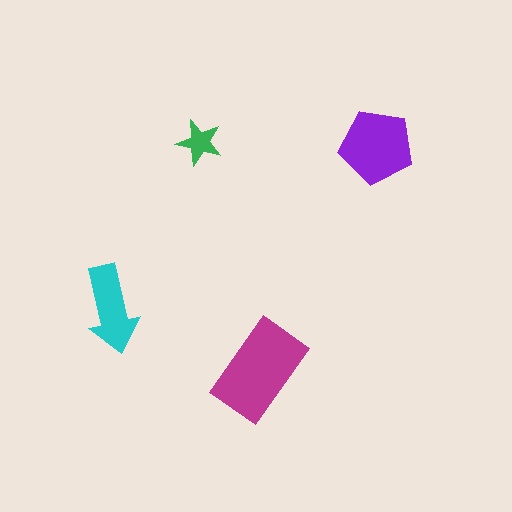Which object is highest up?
The green star is topmost.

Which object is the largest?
The magenta rectangle.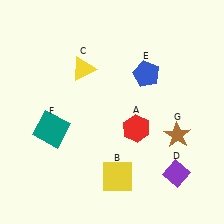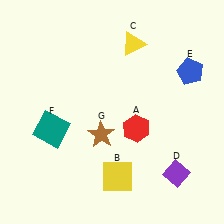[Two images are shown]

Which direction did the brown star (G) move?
The brown star (G) moved left.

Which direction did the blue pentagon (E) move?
The blue pentagon (E) moved right.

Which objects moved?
The objects that moved are: the yellow triangle (C), the blue pentagon (E), the brown star (G).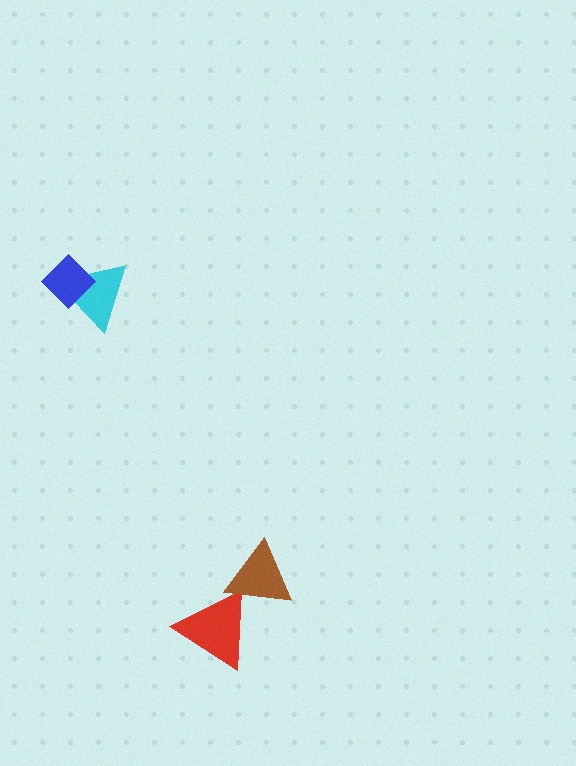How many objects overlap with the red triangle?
1 object overlaps with the red triangle.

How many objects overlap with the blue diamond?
1 object overlaps with the blue diamond.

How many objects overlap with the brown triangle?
1 object overlaps with the brown triangle.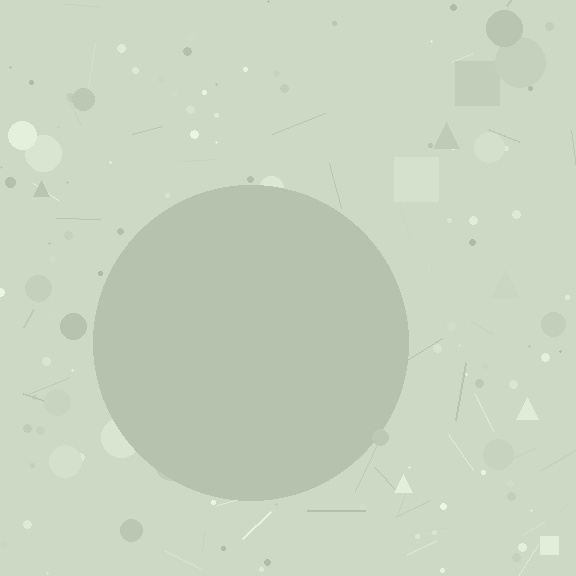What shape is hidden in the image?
A circle is hidden in the image.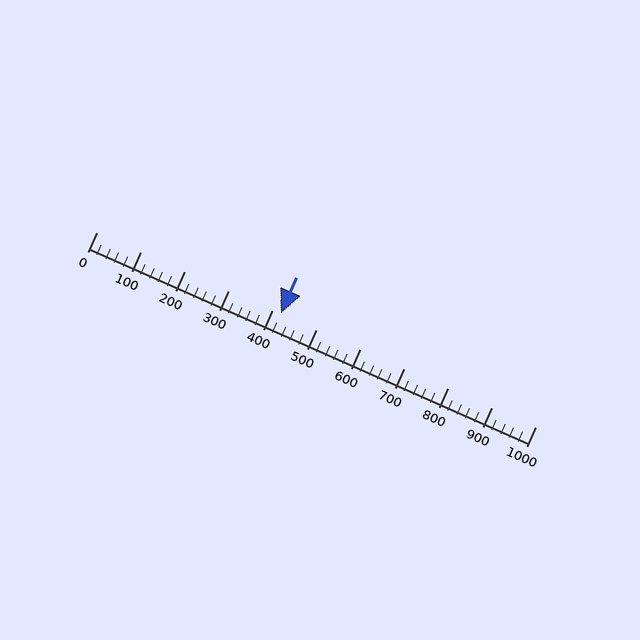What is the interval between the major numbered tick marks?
The major tick marks are spaced 100 units apart.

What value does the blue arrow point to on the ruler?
The blue arrow points to approximately 420.